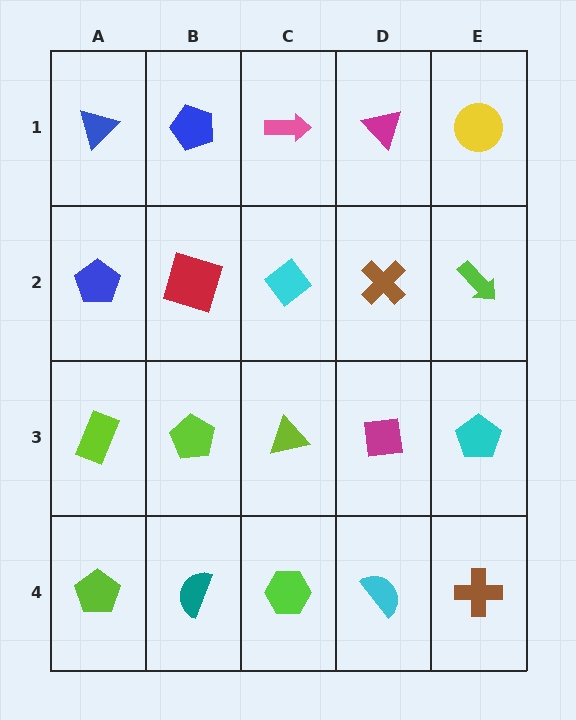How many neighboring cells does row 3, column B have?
4.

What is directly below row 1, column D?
A brown cross.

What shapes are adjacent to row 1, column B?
A red square (row 2, column B), a blue triangle (row 1, column A), a pink arrow (row 1, column C).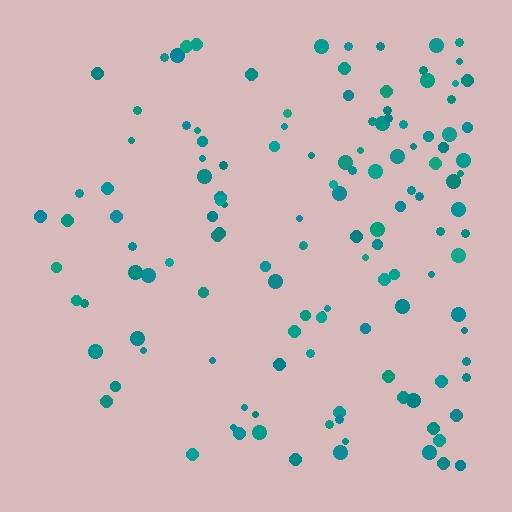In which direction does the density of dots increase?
From left to right, with the right side densest.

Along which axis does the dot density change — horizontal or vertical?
Horizontal.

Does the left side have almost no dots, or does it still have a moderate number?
Still a moderate number, just noticeably fewer than the right.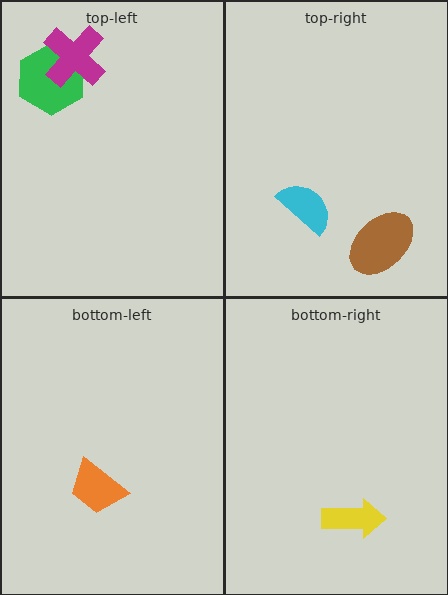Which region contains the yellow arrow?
The bottom-right region.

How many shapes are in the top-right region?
2.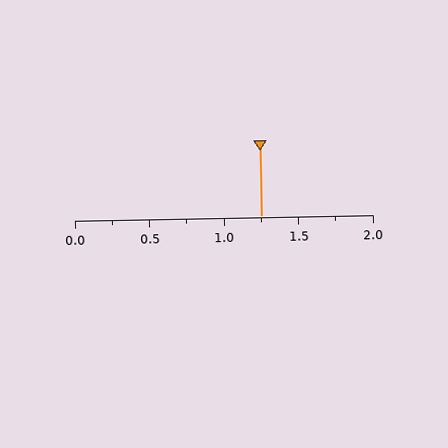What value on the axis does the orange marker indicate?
The marker indicates approximately 1.25.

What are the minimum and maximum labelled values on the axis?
The axis runs from 0.0 to 2.0.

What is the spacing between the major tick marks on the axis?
The major ticks are spaced 0.5 apart.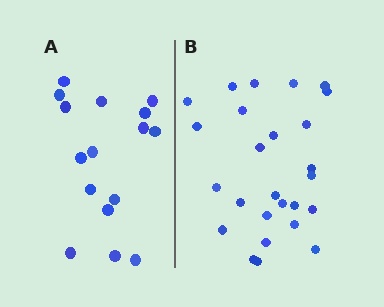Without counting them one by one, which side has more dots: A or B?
Region B (the right region) has more dots.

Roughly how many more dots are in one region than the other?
Region B has roughly 10 or so more dots than region A.